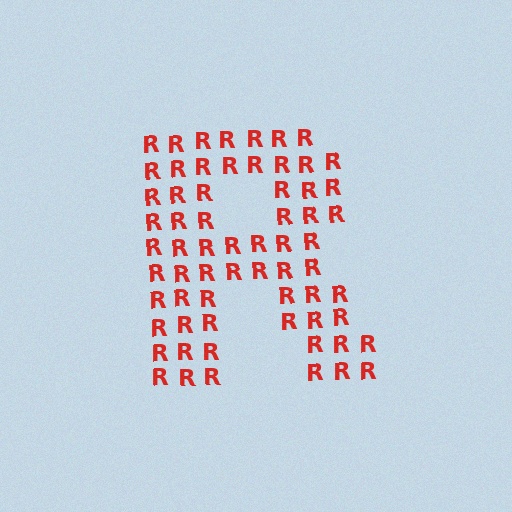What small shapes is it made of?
It is made of small letter R's.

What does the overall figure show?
The overall figure shows the letter R.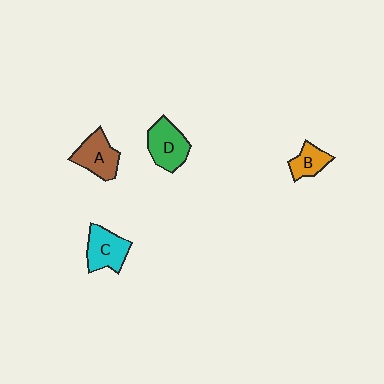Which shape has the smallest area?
Shape B (orange).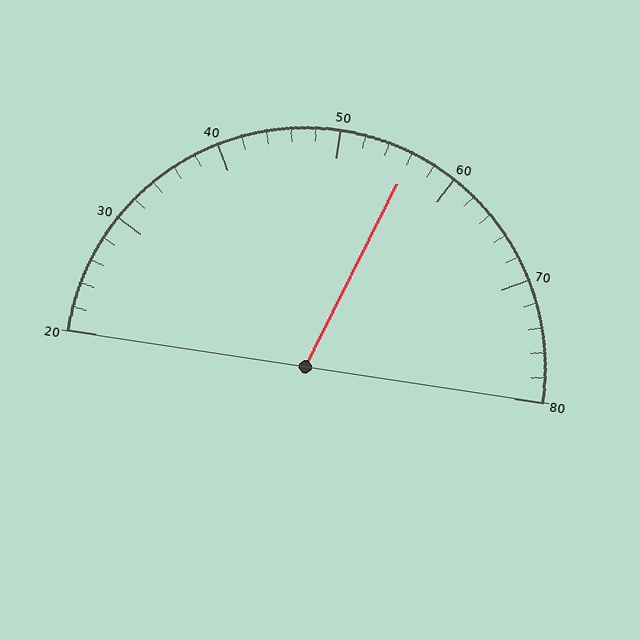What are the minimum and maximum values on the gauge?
The gauge ranges from 20 to 80.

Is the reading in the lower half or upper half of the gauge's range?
The reading is in the upper half of the range (20 to 80).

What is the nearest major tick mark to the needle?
The nearest major tick mark is 60.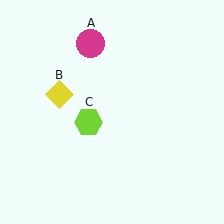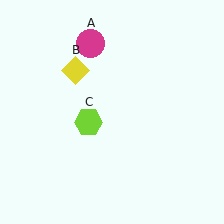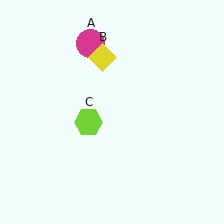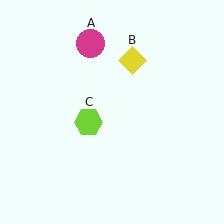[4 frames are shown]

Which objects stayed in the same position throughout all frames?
Magenta circle (object A) and lime hexagon (object C) remained stationary.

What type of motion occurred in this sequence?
The yellow diamond (object B) rotated clockwise around the center of the scene.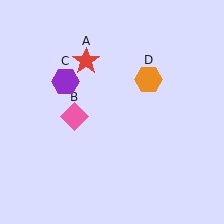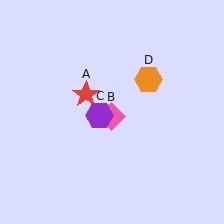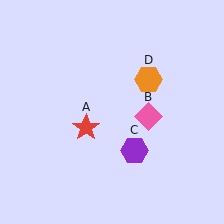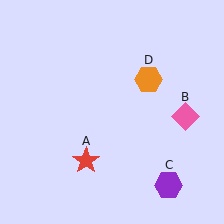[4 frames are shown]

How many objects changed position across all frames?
3 objects changed position: red star (object A), pink diamond (object B), purple hexagon (object C).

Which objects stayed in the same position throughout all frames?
Orange hexagon (object D) remained stationary.